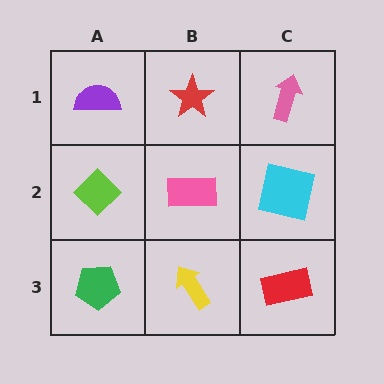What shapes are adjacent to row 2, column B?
A red star (row 1, column B), a yellow arrow (row 3, column B), a lime diamond (row 2, column A), a cyan square (row 2, column C).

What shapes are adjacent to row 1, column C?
A cyan square (row 2, column C), a red star (row 1, column B).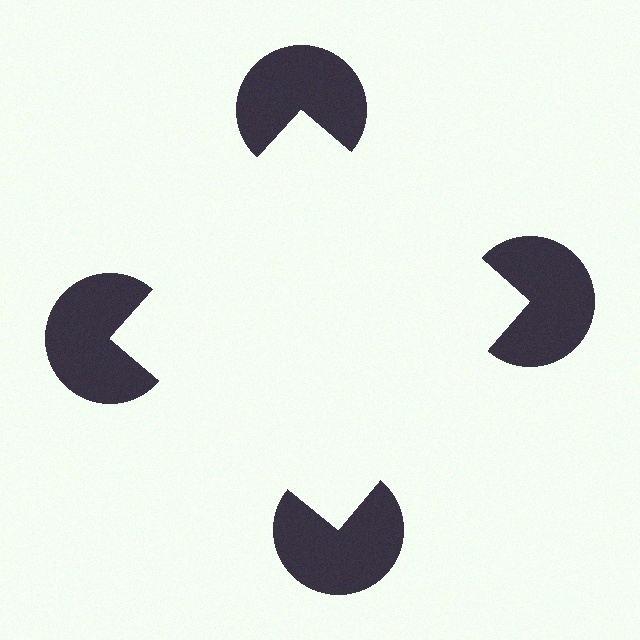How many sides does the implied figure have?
4 sides.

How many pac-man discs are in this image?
There are 4 — one at each vertex of the illusory square.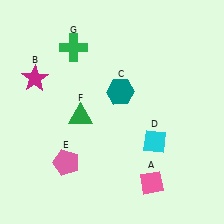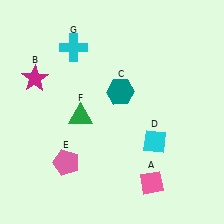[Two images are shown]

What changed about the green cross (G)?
In Image 1, G is green. In Image 2, it changed to cyan.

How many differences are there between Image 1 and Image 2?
There is 1 difference between the two images.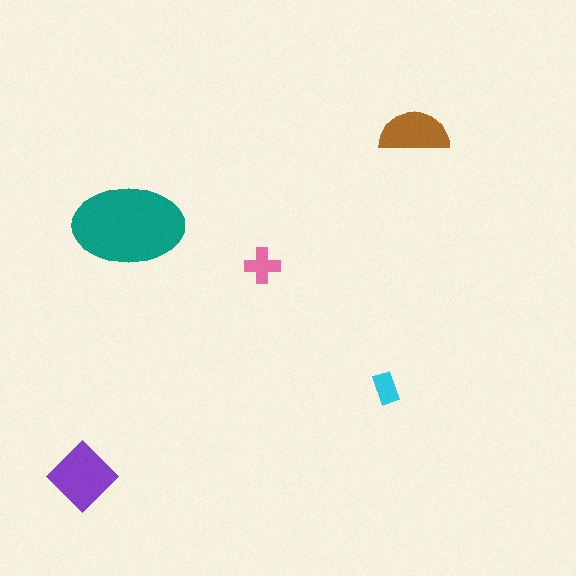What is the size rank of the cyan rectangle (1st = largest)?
5th.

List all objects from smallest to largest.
The cyan rectangle, the pink cross, the brown semicircle, the purple diamond, the teal ellipse.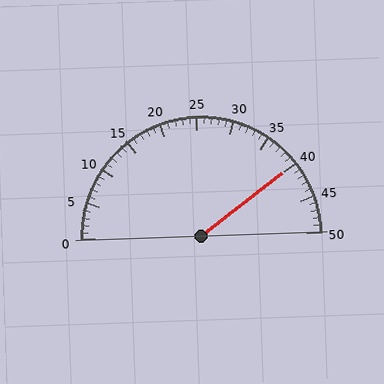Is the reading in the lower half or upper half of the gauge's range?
The reading is in the upper half of the range (0 to 50).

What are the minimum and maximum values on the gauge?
The gauge ranges from 0 to 50.